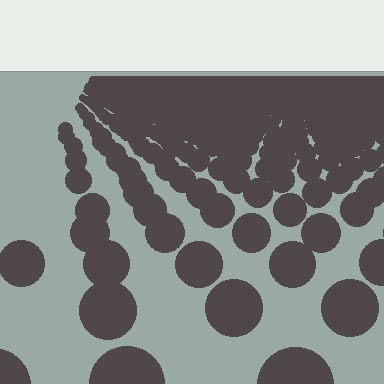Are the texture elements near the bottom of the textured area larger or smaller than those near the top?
Larger. Near the bottom, elements are closer to the viewer and appear at a bigger on-screen size.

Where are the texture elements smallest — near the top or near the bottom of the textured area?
Near the top.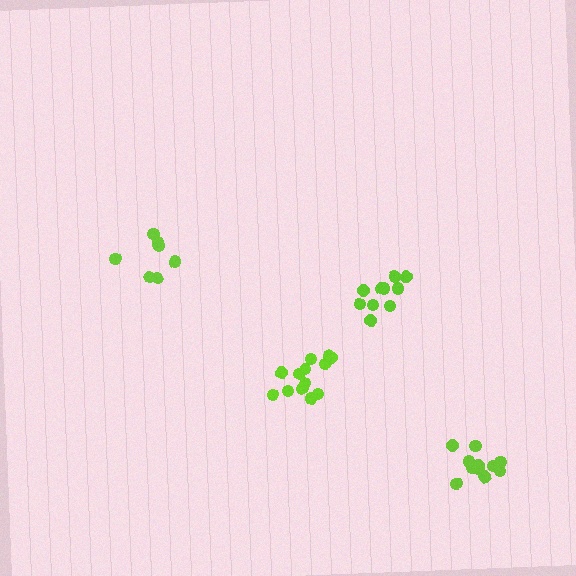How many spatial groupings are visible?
There are 4 spatial groupings.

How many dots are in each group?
Group 1: 11 dots, Group 2: 8 dots, Group 3: 10 dots, Group 4: 13 dots (42 total).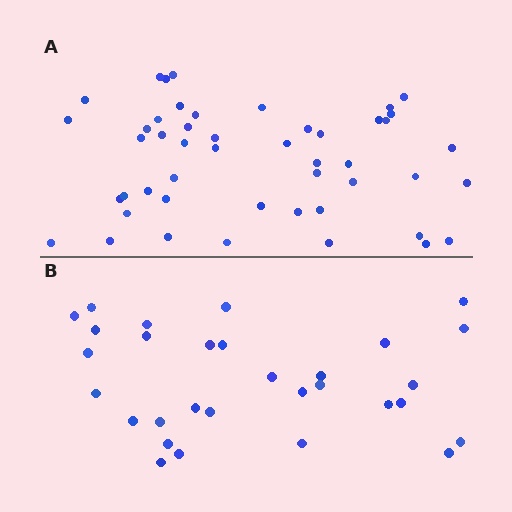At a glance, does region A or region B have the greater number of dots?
Region A (the top region) has more dots.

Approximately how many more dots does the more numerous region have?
Region A has approximately 20 more dots than region B.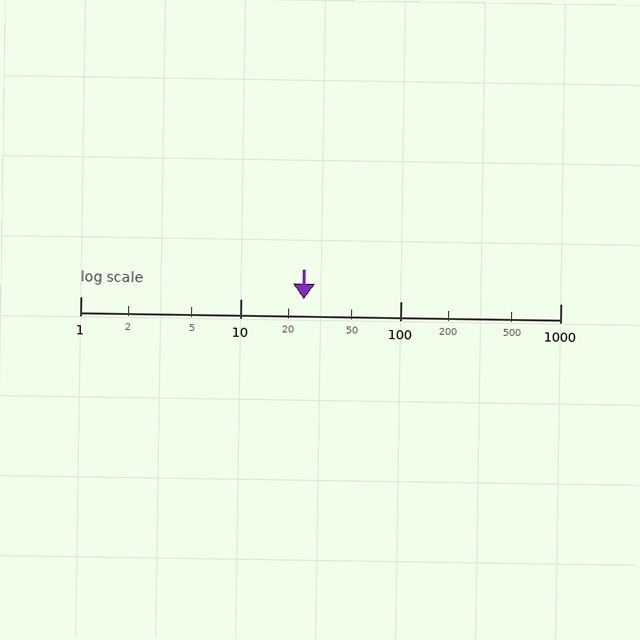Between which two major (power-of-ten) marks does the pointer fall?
The pointer is between 10 and 100.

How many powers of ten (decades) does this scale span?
The scale spans 3 decades, from 1 to 1000.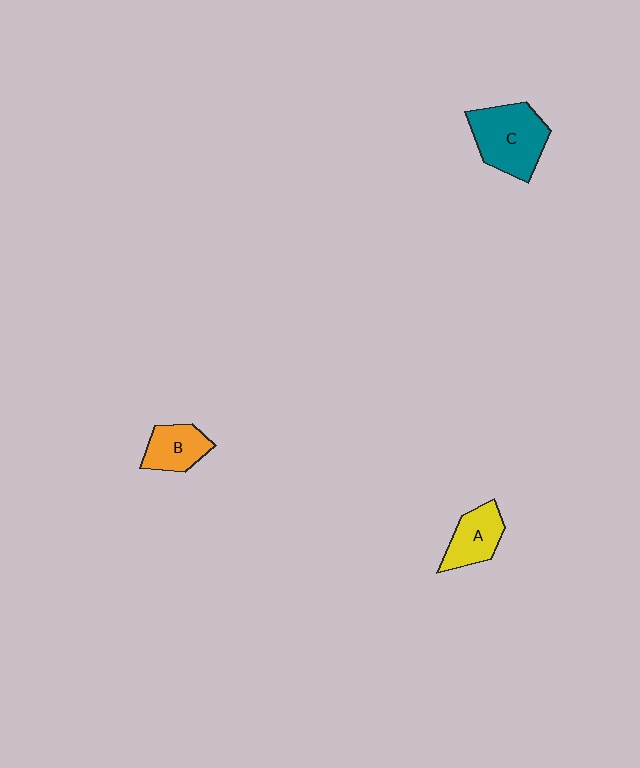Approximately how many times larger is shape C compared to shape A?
Approximately 1.6 times.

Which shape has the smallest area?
Shape B (orange).